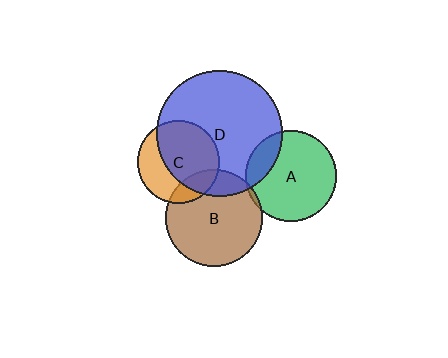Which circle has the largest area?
Circle D (blue).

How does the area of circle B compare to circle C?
Approximately 1.4 times.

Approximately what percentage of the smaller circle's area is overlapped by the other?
Approximately 20%.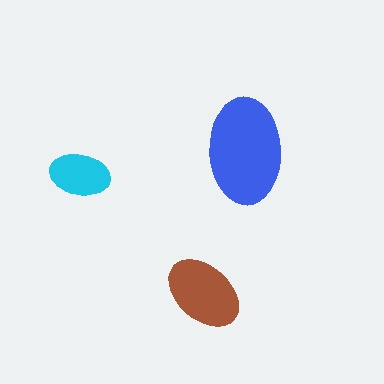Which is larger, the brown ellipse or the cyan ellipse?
The brown one.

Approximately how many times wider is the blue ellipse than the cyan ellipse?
About 2 times wider.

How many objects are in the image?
There are 3 objects in the image.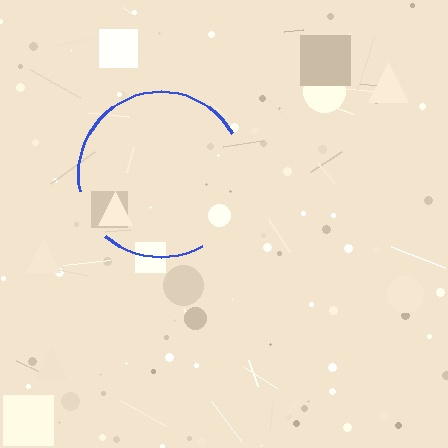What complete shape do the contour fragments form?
The contour fragments form a circle.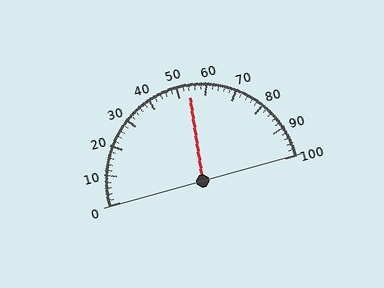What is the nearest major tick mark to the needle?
The nearest major tick mark is 50.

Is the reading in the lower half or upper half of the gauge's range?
The reading is in the upper half of the range (0 to 100).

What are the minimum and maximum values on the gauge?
The gauge ranges from 0 to 100.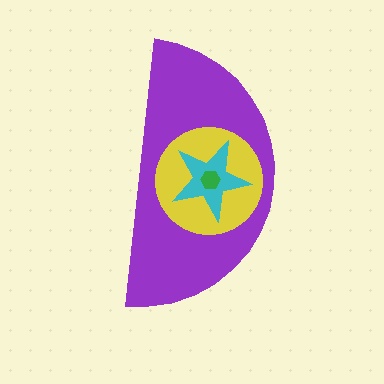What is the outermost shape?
The purple semicircle.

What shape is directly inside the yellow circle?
The cyan star.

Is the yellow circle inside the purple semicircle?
Yes.